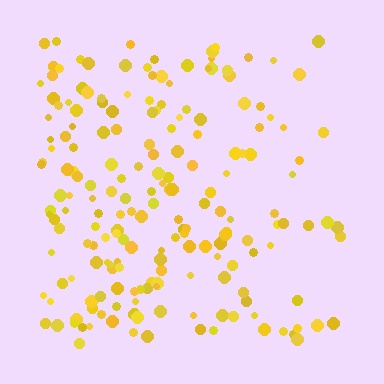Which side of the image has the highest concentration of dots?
The left.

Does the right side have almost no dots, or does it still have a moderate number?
Still a moderate number, just noticeably fewer than the left.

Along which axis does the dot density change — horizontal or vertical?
Horizontal.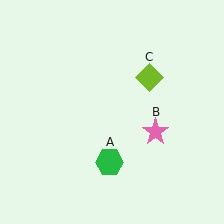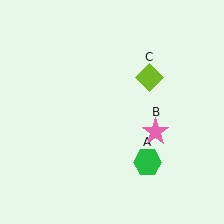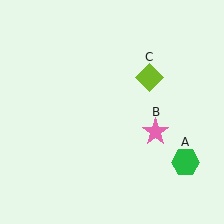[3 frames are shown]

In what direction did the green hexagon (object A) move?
The green hexagon (object A) moved right.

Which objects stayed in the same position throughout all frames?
Pink star (object B) and lime diamond (object C) remained stationary.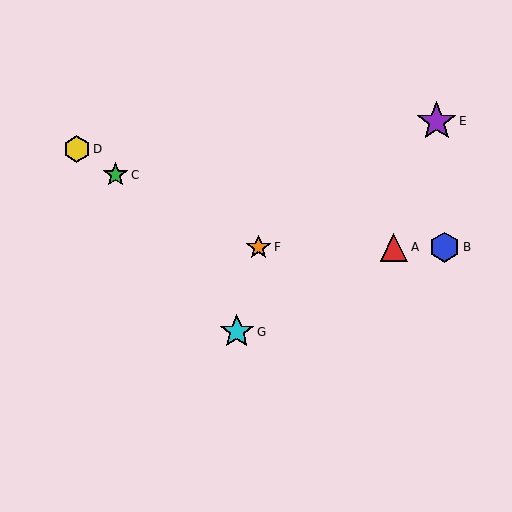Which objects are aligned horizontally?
Objects A, B, F are aligned horizontally.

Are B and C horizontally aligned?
No, B is at y≈247 and C is at y≈175.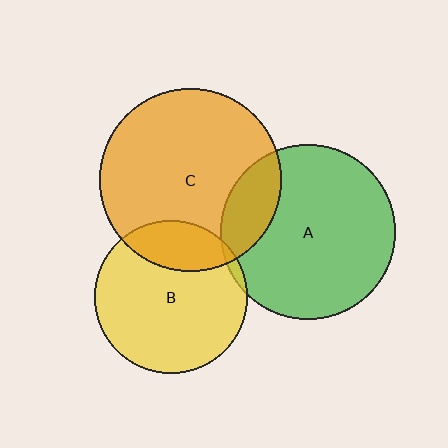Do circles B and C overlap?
Yes.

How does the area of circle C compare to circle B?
Approximately 1.4 times.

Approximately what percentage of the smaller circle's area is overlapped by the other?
Approximately 20%.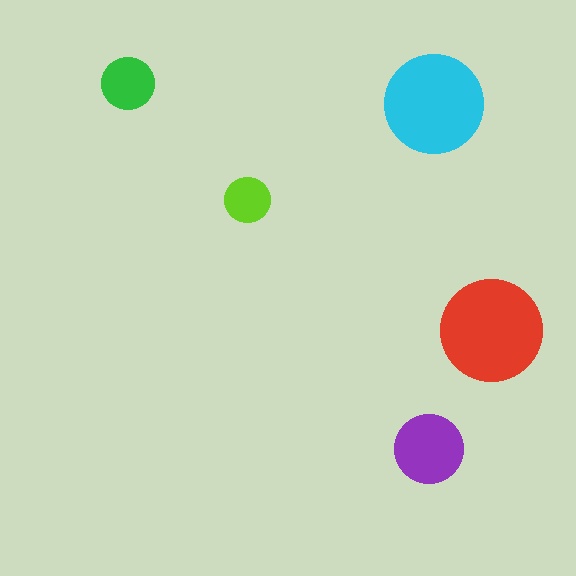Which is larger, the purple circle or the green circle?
The purple one.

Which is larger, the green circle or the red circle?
The red one.